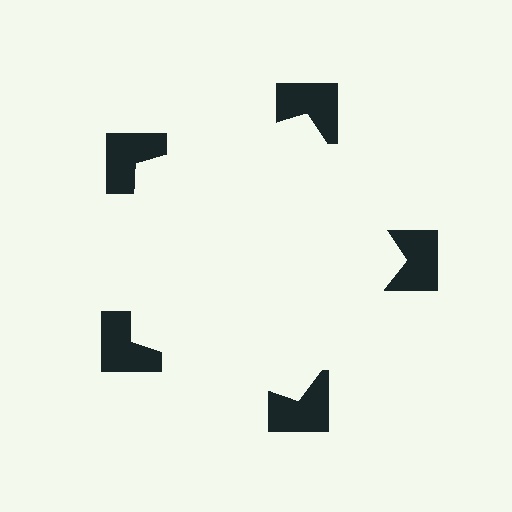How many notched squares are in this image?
There are 5 — one at each vertex of the illusory pentagon.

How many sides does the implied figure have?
5 sides.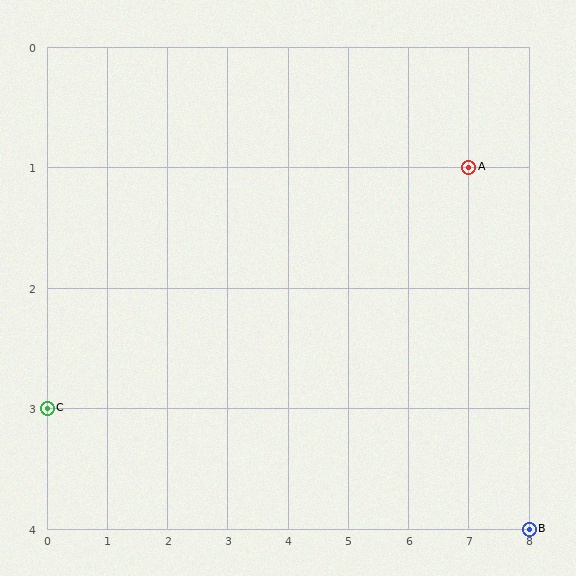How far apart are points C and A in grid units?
Points C and A are 7 columns and 2 rows apart (about 7.3 grid units diagonally).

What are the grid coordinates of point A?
Point A is at grid coordinates (7, 1).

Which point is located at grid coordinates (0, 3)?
Point C is at (0, 3).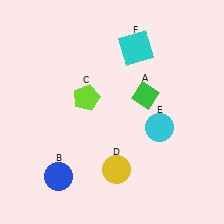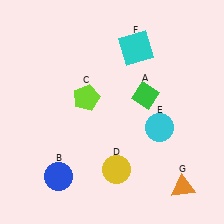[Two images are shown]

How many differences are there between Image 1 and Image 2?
There is 1 difference between the two images.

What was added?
An orange triangle (G) was added in Image 2.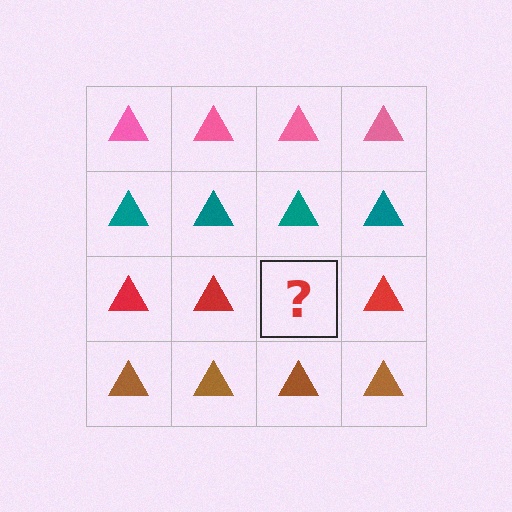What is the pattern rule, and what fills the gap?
The rule is that each row has a consistent color. The gap should be filled with a red triangle.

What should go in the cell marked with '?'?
The missing cell should contain a red triangle.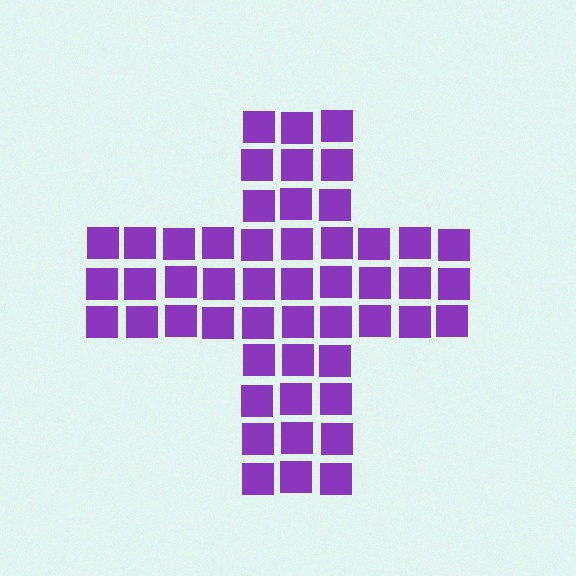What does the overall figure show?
The overall figure shows a cross.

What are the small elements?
The small elements are squares.